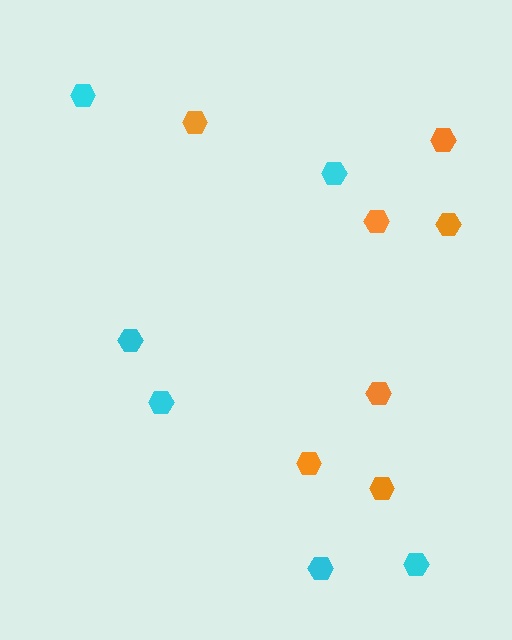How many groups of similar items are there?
There are 2 groups: one group of orange hexagons (7) and one group of cyan hexagons (6).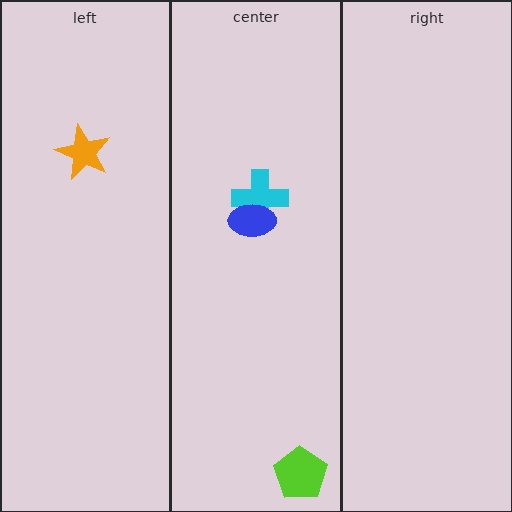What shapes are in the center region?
The cyan cross, the blue ellipse, the lime pentagon.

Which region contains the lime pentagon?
The center region.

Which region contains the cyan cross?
The center region.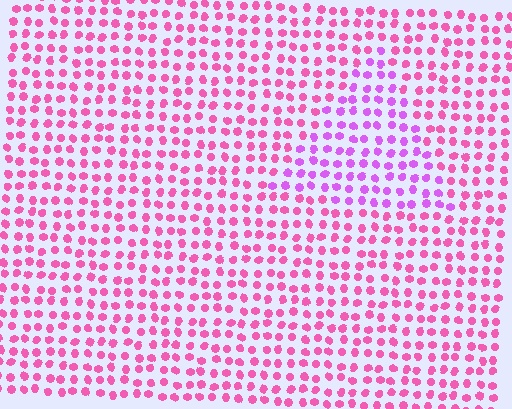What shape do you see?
I see a triangle.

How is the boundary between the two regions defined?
The boundary is defined purely by a slight shift in hue (about 35 degrees). Spacing, size, and orientation are identical on both sides.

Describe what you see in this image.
The image is filled with small pink elements in a uniform arrangement. A triangle-shaped region is visible where the elements are tinted to a slightly different hue, forming a subtle color boundary.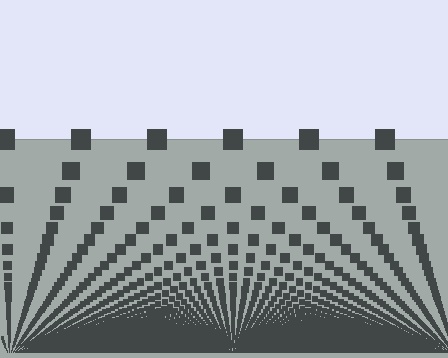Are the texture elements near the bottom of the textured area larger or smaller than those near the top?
Smaller. The gradient is inverted — elements near the bottom are smaller and denser.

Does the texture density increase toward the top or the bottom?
Density increases toward the bottom.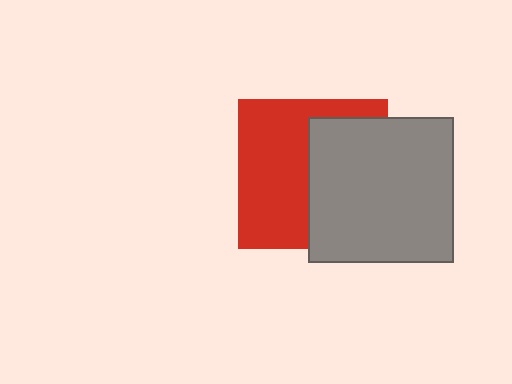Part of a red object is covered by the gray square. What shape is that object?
It is a square.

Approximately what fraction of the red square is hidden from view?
Roughly 47% of the red square is hidden behind the gray square.